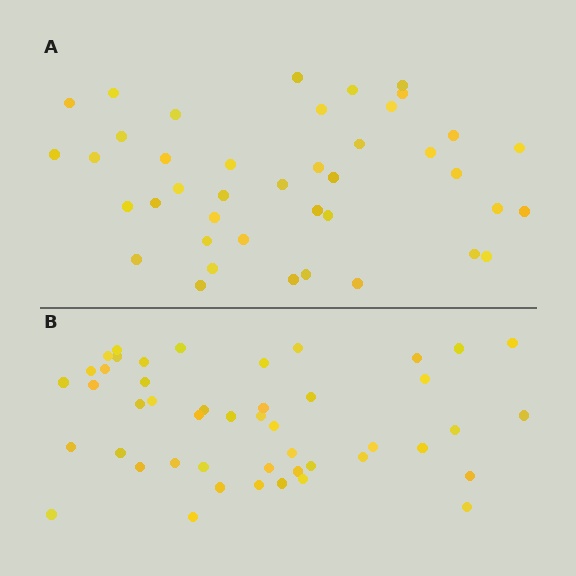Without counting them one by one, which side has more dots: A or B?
Region B (the bottom region) has more dots.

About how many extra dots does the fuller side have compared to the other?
Region B has about 6 more dots than region A.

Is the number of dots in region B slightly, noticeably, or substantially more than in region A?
Region B has only slightly more — the two regions are fairly close. The ratio is roughly 1.1 to 1.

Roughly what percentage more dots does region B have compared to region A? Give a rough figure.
About 15% more.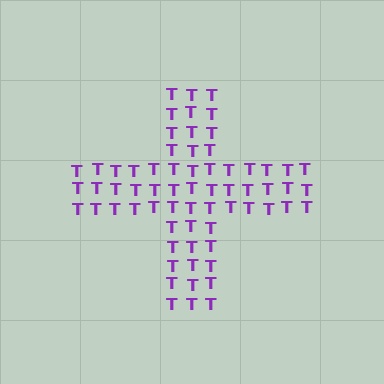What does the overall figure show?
The overall figure shows a cross.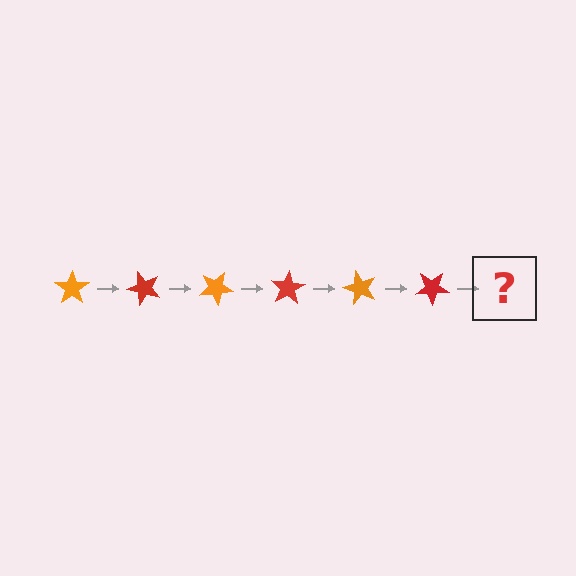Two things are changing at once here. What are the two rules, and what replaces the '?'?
The two rules are that it rotates 50 degrees each step and the color cycles through orange and red. The '?' should be an orange star, rotated 300 degrees from the start.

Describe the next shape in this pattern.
It should be an orange star, rotated 300 degrees from the start.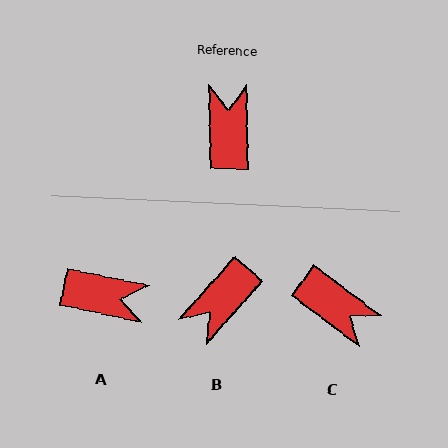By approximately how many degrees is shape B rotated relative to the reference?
Approximately 138 degrees counter-clockwise.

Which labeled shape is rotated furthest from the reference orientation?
B, about 138 degrees away.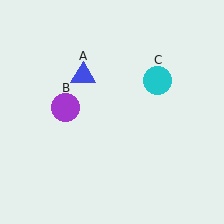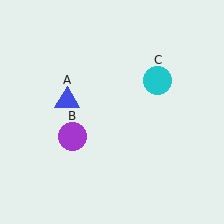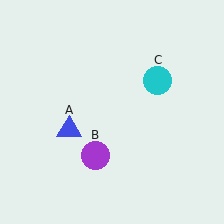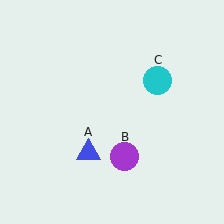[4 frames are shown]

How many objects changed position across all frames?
2 objects changed position: blue triangle (object A), purple circle (object B).